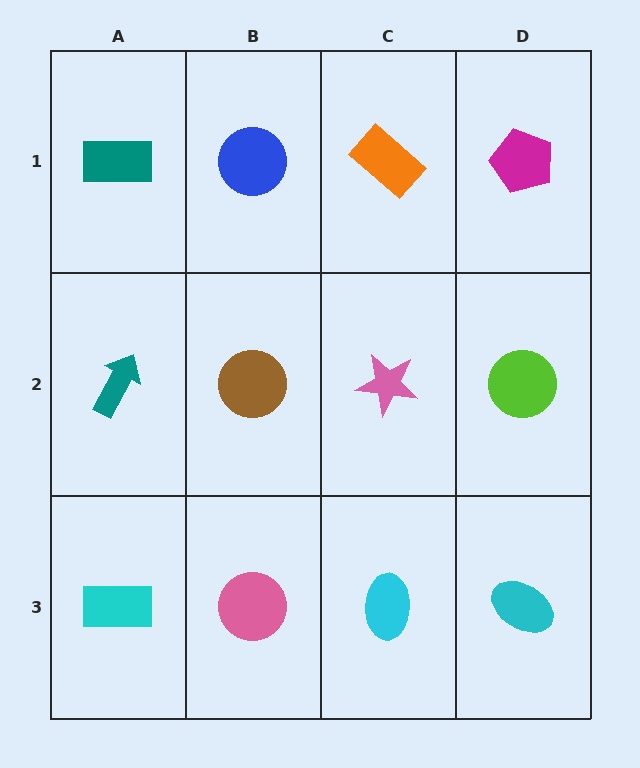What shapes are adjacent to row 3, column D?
A lime circle (row 2, column D), a cyan ellipse (row 3, column C).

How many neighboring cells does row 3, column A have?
2.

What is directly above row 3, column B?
A brown circle.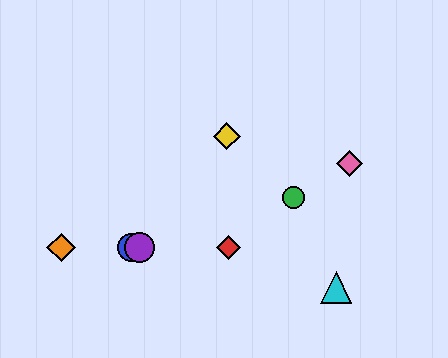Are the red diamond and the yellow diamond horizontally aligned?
No, the red diamond is at y≈247 and the yellow diamond is at y≈136.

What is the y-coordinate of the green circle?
The green circle is at y≈198.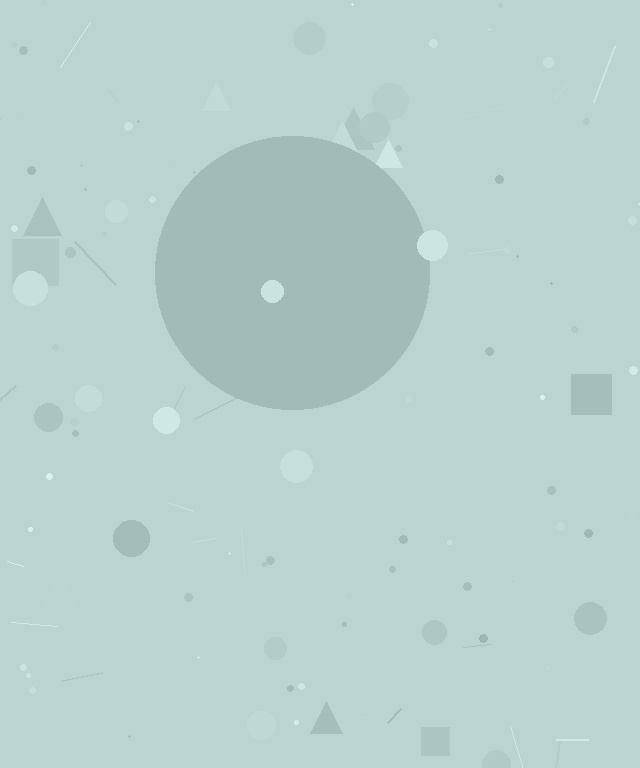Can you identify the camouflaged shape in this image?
The camouflaged shape is a circle.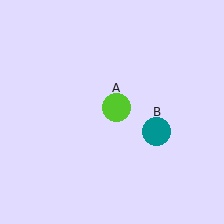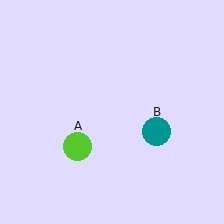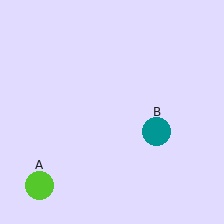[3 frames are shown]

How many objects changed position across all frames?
1 object changed position: lime circle (object A).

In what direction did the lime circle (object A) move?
The lime circle (object A) moved down and to the left.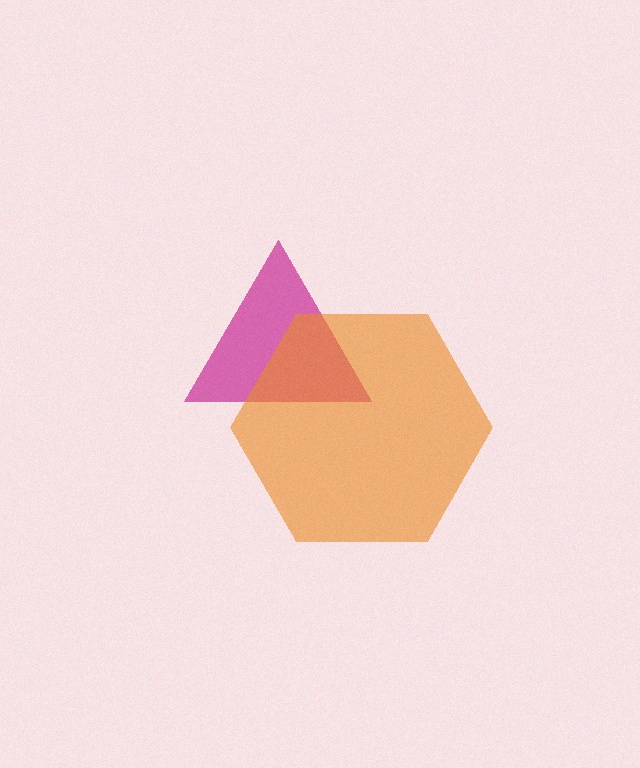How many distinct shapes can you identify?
There are 2 distinct shapes: a magenta triangle, an orange hexagon.